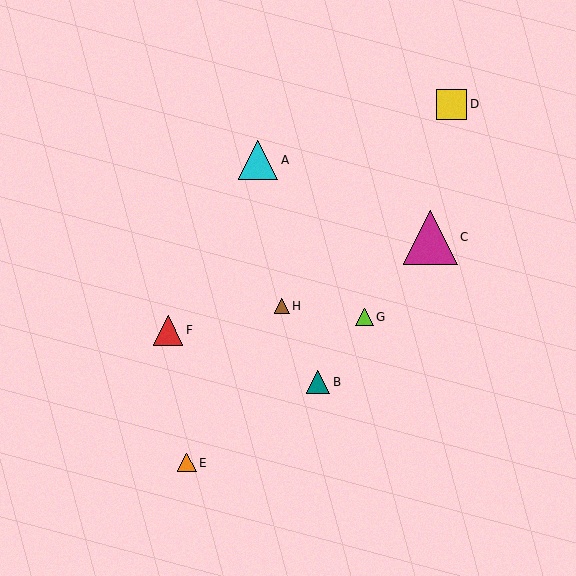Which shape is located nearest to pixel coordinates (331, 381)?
The teal triangle (labeled B) at (318, 382) is nearest to that location.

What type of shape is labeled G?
Shape G is a lime triangle.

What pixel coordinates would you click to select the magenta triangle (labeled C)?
Click at (430, 237) to select the magenta triangle C.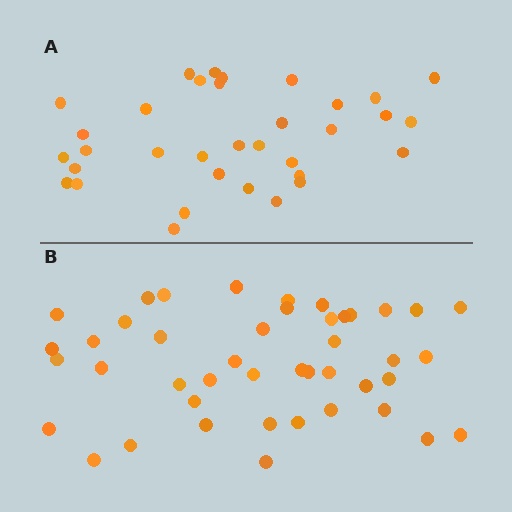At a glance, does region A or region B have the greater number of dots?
Region B (the bottom region) has more dots.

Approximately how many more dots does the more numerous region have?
Region B has roughly 10 or so more dots than region A.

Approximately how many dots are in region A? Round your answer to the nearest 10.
About 30 dots. (The exact count is 34, which rounds to 30.)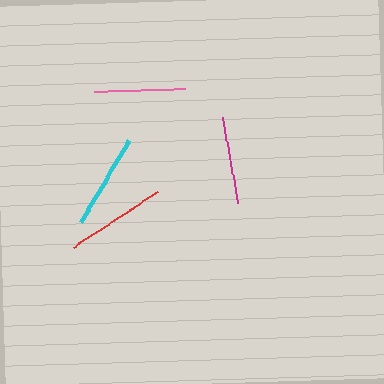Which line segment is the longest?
The red line is the longest at approximately 102 pixels.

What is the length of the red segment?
The red segment is approximately 102 pixels long.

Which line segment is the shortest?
The magenta line is the shortest at approximately 86 pixels.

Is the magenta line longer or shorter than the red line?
The red line is longer than the magenta line.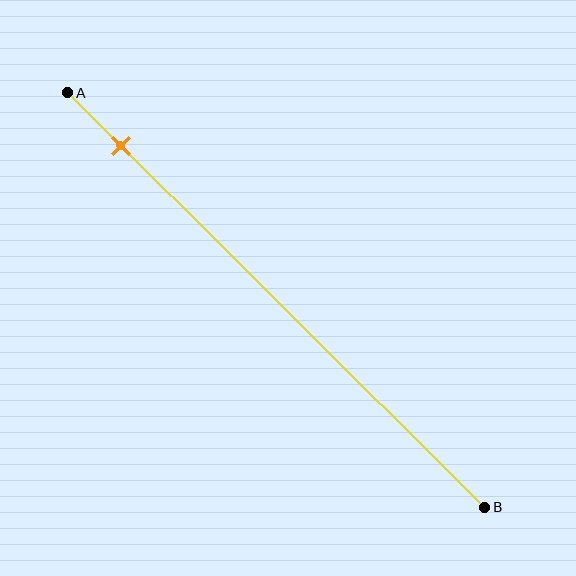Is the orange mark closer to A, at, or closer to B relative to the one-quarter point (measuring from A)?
The orange mark is closer to point A than the one-quarter point of segment AB.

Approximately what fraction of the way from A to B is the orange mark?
The orange mark is approximately 15% of the way from A to B.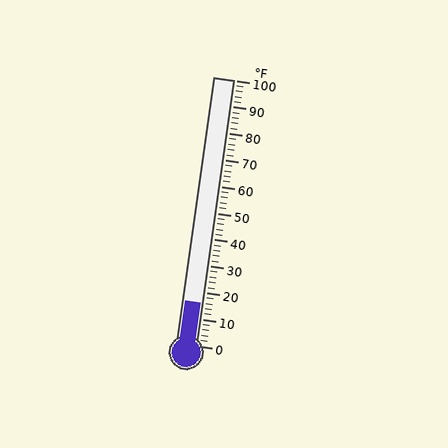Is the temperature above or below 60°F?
The temperature is below 60°F.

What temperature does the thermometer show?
The thermometer shows approximately 16°F.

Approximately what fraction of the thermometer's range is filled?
The thermometer is filled to approximately 15% of its range.